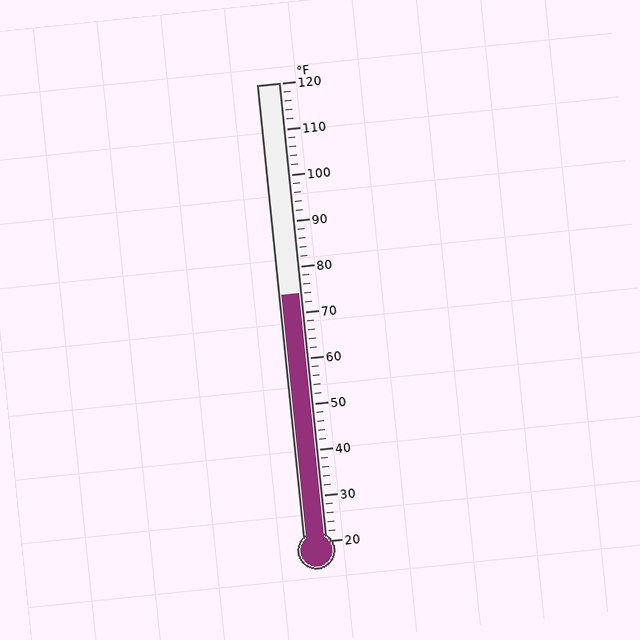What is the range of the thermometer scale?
The thermometer scale ranges from 20°F to 120°F.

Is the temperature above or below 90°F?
The temperature is below 90°F.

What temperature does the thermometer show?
The thermometer shows approximately 74°F.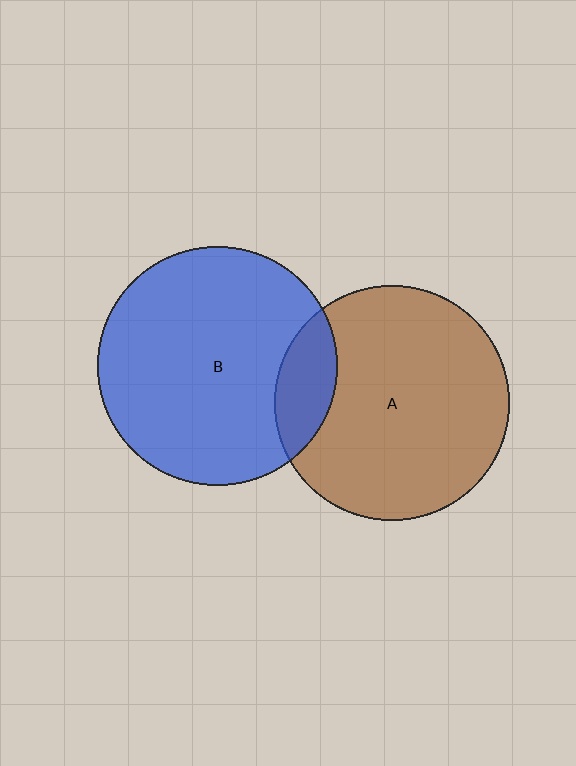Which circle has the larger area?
Circle B (blue).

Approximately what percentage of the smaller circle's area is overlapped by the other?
Approximately 15%.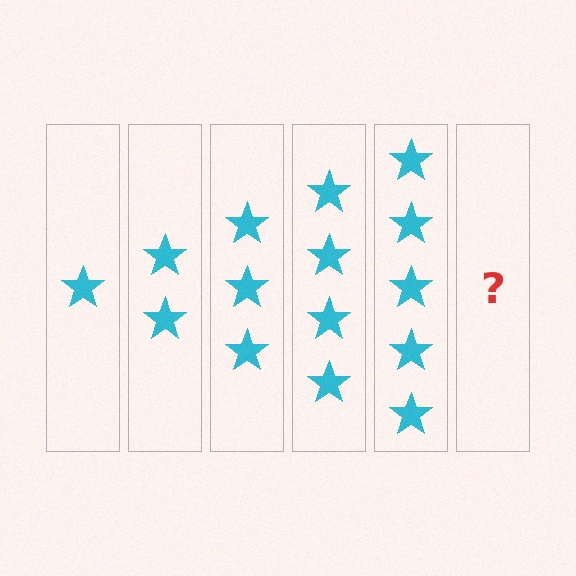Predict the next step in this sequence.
The next step is 6 stars.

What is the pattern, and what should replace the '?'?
The pattern is that each step adds one more star. The '?' should be 6 stars.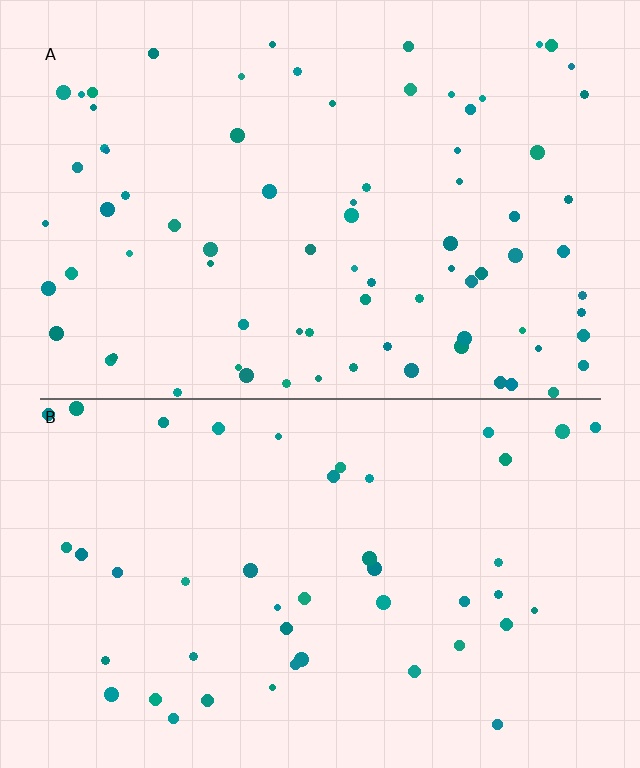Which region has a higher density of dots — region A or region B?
A (the top).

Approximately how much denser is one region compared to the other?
Approximately 1.7× — region A over region B.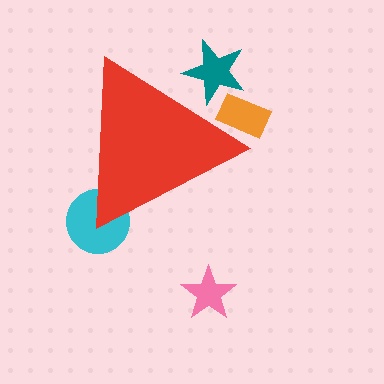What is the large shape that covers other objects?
A red triangle.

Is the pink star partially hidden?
No, the pink star is fully visible.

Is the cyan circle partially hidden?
Yes, the cyan circle is partially hidden behind the red triangle.